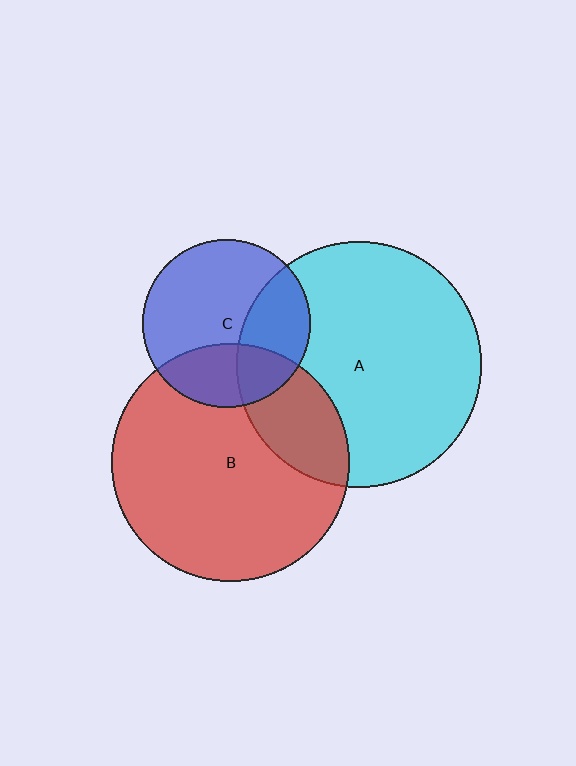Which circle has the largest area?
Circle A (cyan).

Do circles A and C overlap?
Yes.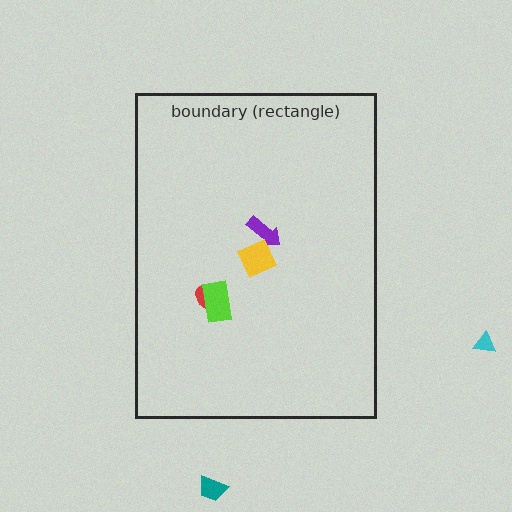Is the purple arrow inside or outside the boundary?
Inside.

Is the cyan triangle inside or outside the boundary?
Outside.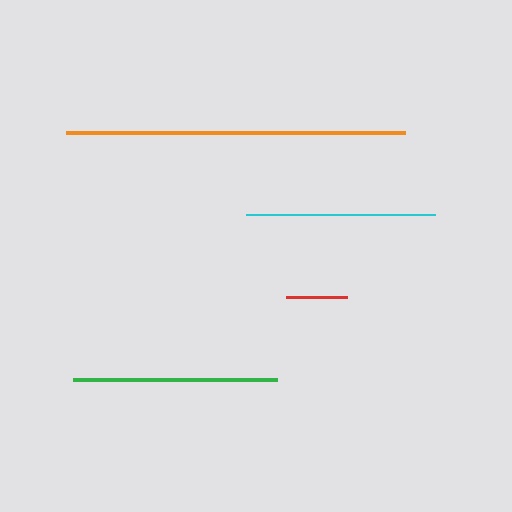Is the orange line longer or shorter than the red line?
The orange line is longer than the red line.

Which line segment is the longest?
The orange line is the longest at approximately 339 pixels.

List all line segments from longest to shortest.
From longest to shortest: orange, green, cyan, red.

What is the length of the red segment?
The red segment is approximately 62 pixels long.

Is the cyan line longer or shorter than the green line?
The green line is longer than the cyan line.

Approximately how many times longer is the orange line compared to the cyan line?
The orange line is approximately 1.8 times the length of the cyan line.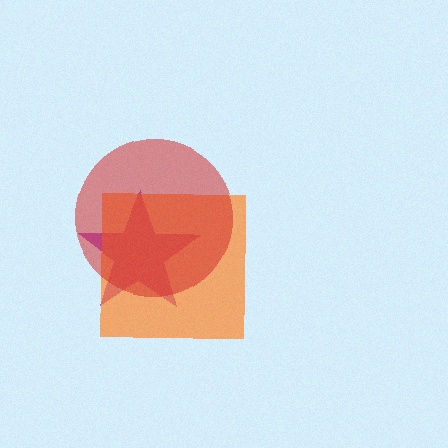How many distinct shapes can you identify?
There are 3 distinct shapes: a purple star, an orange square, a red circle.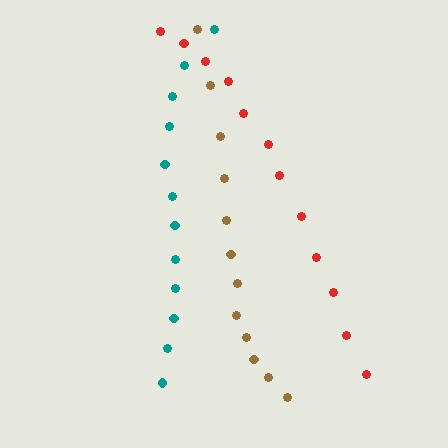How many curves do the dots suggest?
There are 3 distinct paths.